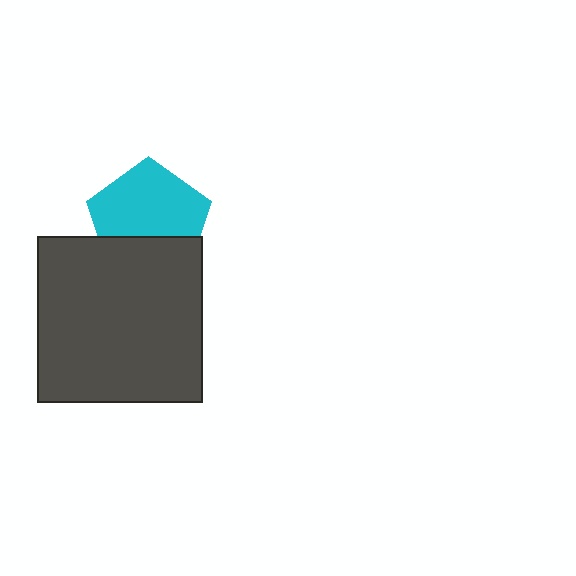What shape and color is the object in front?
The object in front is a dark gray square.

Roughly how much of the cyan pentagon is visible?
Most of it is visible (roughly 65%).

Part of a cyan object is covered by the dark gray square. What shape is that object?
It is a pentagon.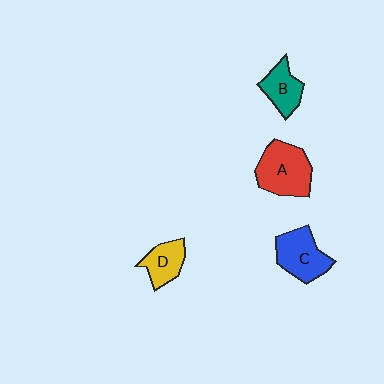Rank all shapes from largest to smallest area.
From largest to smallest: A (red), C (blue), B (teal), D (yellow).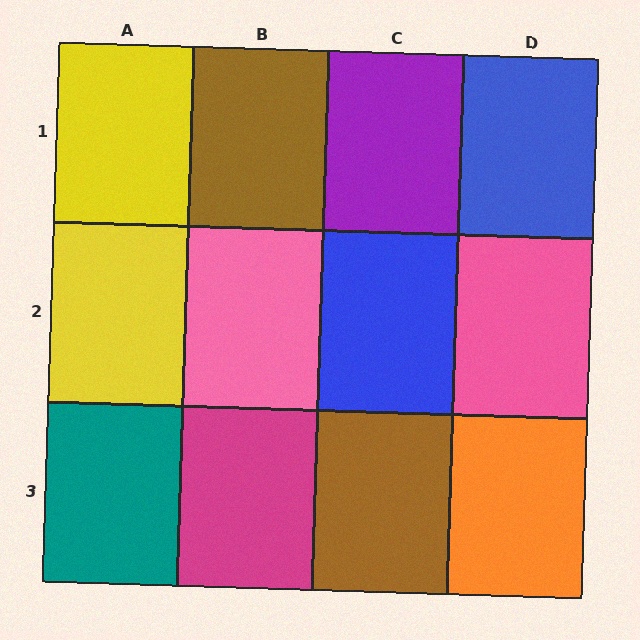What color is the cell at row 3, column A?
Teal.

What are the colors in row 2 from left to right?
Yellow, pink, blue, pink.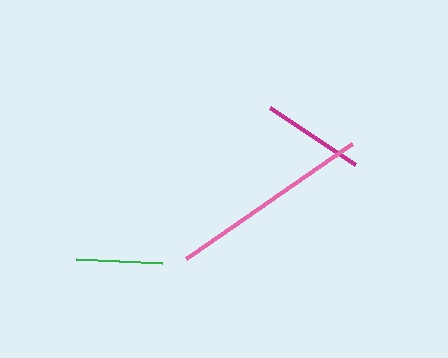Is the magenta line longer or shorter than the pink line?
The pink line is longer than the magenta line.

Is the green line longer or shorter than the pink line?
The pink line is longer than the green line.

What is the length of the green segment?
The green segment is approximately 85 pixels long.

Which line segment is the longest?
The pink line is the longest at approximately 202 pixels.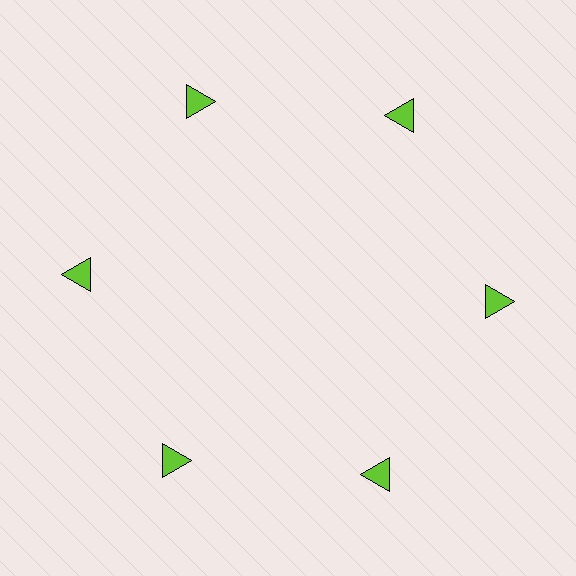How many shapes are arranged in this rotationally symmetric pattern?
There are 6 shapes, arranged in 6 groups of 1.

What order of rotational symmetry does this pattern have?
This pattern has 6-fold rotational symmetry.